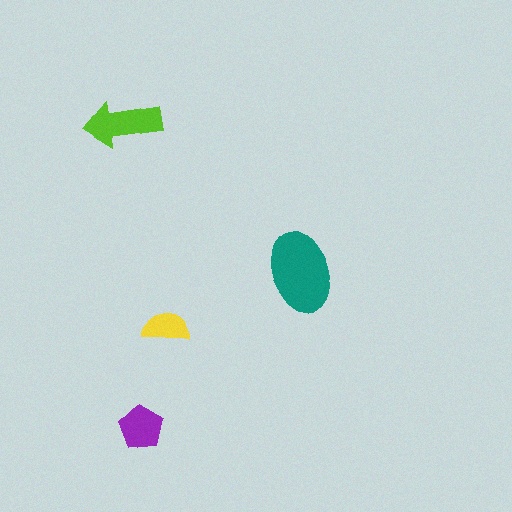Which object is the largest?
The teal ellipse.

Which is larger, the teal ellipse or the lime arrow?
The teal ellipse.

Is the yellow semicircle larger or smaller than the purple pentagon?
Smaller.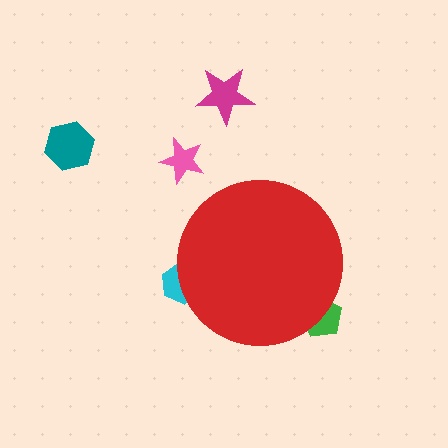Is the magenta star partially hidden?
No, the magenta star is fully visible.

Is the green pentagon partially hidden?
Yes, the green pentagon is partially hidden behind the red circle.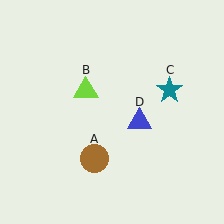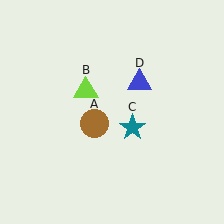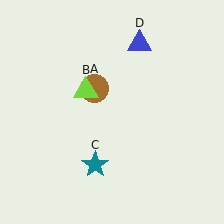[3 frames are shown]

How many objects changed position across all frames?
3 objects changed position: brown circle (object A), teal star (object C), blue triangle (object D).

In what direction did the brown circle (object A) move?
The brown circle (object A) moved up.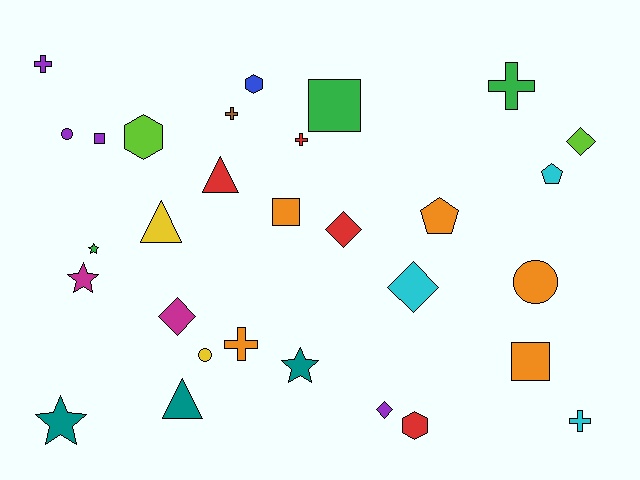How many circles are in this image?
There are 3 circles.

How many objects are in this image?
There are 30 objects.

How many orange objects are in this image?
There are 5 orange objects.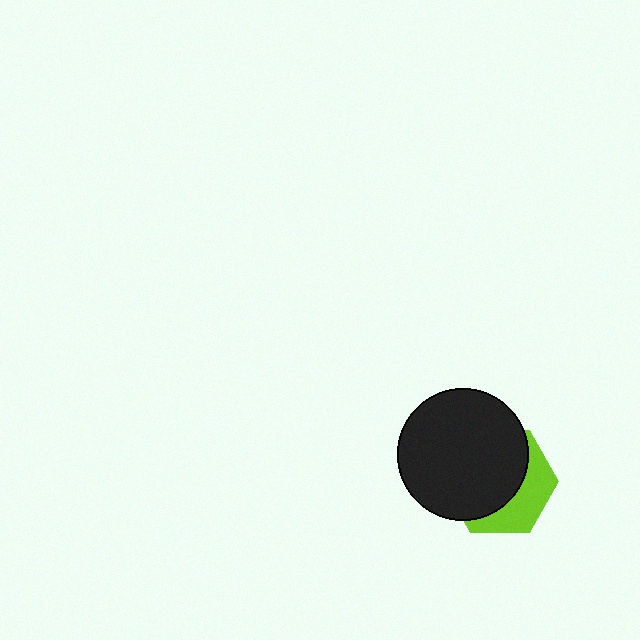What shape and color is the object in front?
The object in front is a black circle.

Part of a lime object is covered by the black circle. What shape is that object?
It is a hexagon.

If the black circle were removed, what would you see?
You would see the complete lime hexagon.